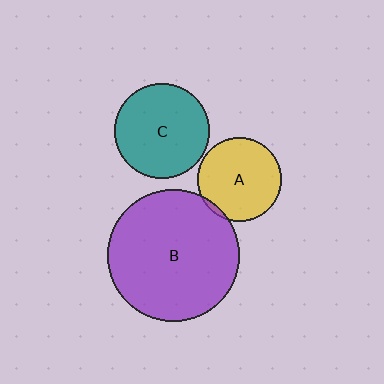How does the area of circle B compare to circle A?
Approximately 2.5 times.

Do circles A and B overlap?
Yes.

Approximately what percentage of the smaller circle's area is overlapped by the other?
Approximately 5%.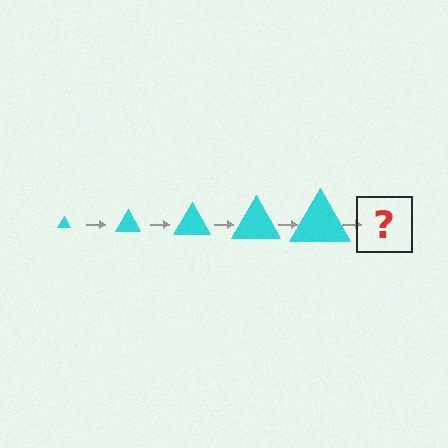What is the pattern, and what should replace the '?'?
The pattern is that the triangle gets progressively larger each step. The '?' should be a cyan triangle, larger than the previous one.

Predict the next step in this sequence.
The next step is a cyan triangle, larger than the previous one.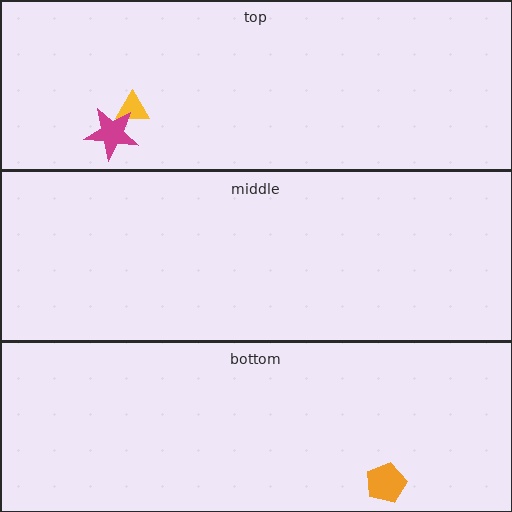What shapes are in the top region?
The yellow triangle, the magenta star.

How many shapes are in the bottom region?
1.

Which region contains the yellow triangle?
The top region.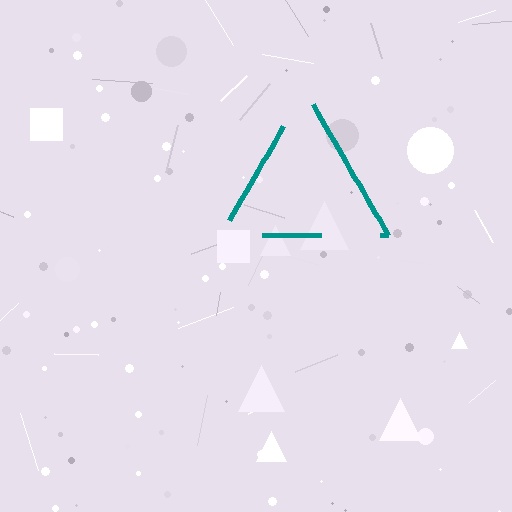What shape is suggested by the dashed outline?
The dashed outline suggests a triangle.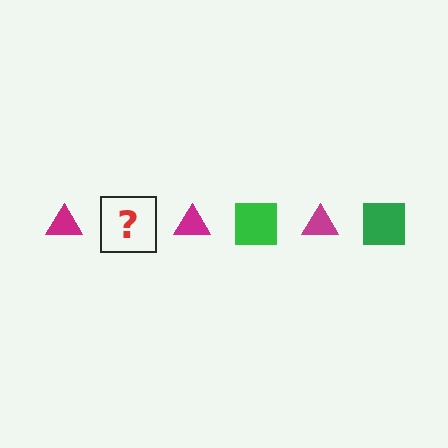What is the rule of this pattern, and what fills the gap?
The rule is that the pattern alternates between magenta triangle and green square. The gap should be filled with a green square.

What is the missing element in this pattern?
The missing element is a green square.